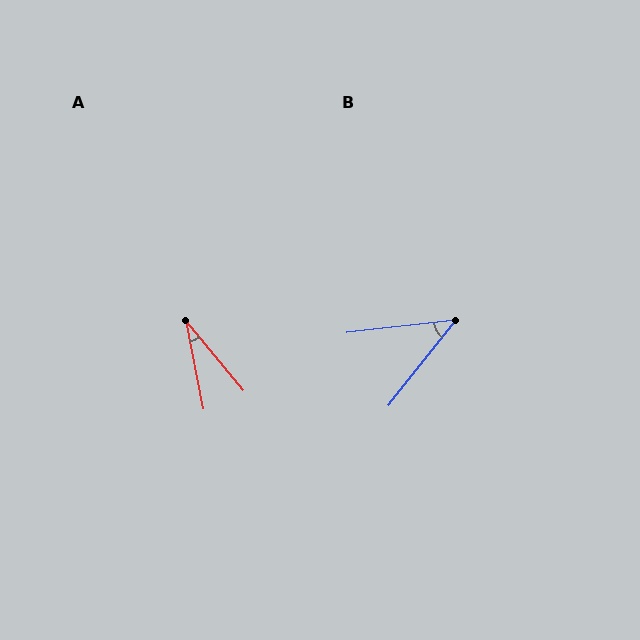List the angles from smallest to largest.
A (28°), B (45°).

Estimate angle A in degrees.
Approximately 28 degrees.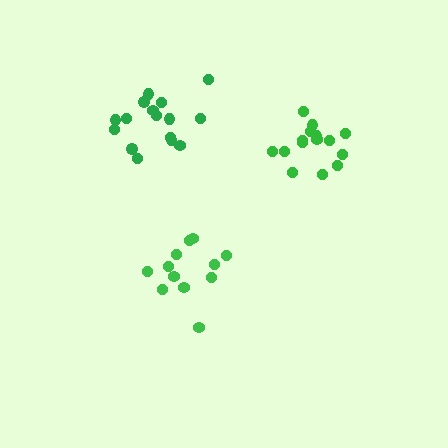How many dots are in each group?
Group 1: 12 dots, Group 2: 15 dots, Group 3: 16 dots (43 total).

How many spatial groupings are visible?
There are 3 spatial groupings.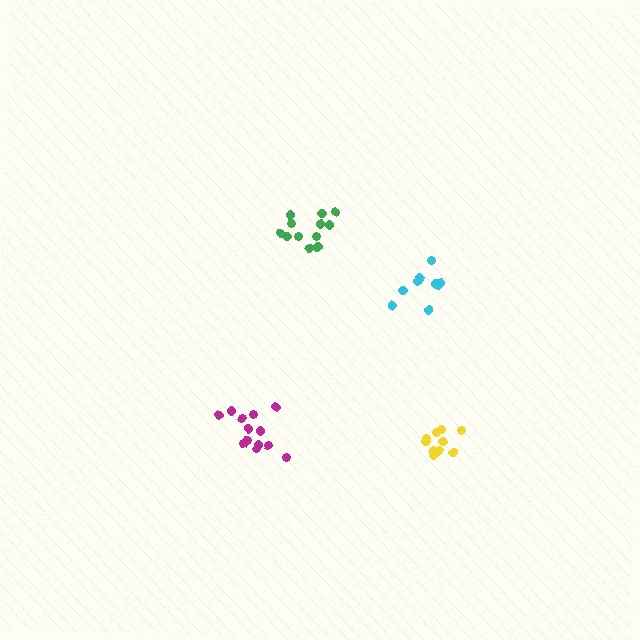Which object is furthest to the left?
The magenta cluster is leftmost.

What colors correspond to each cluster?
The clusters are colored: magenta, green, yellow, cyan.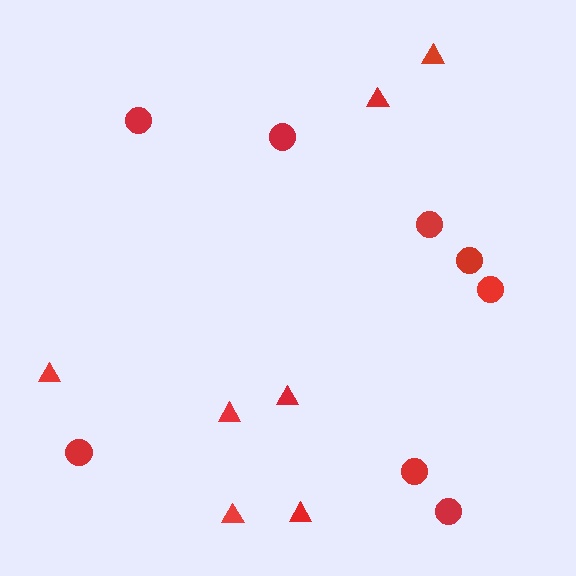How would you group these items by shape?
There are 2 groups: one group of circles (8) and one group of triangles (7).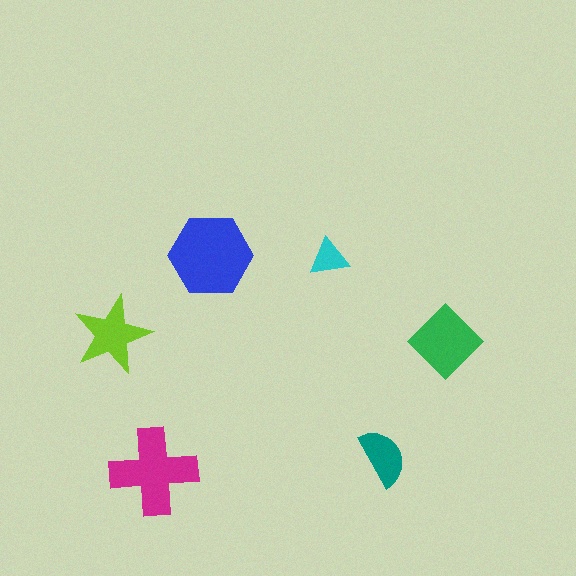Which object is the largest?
The blue hexagon.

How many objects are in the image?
There are 6 objects in the image.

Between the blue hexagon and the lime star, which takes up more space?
The blue hexagon.